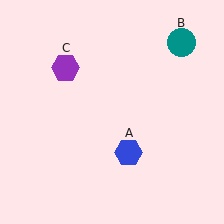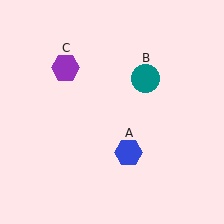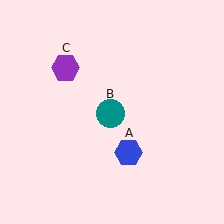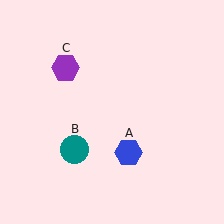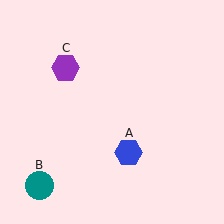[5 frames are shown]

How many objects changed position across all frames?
1 object changed position: teal circle (object B).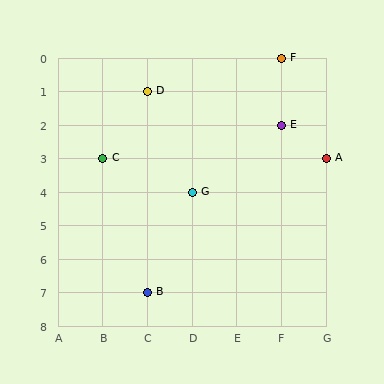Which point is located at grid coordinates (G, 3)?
Point A is at (G, 3).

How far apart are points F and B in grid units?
Points F and B are 3 columns and 7 rows apart (about 7.6 grid units diagonally).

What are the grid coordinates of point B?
Point B is at grid coordinates (C, 7).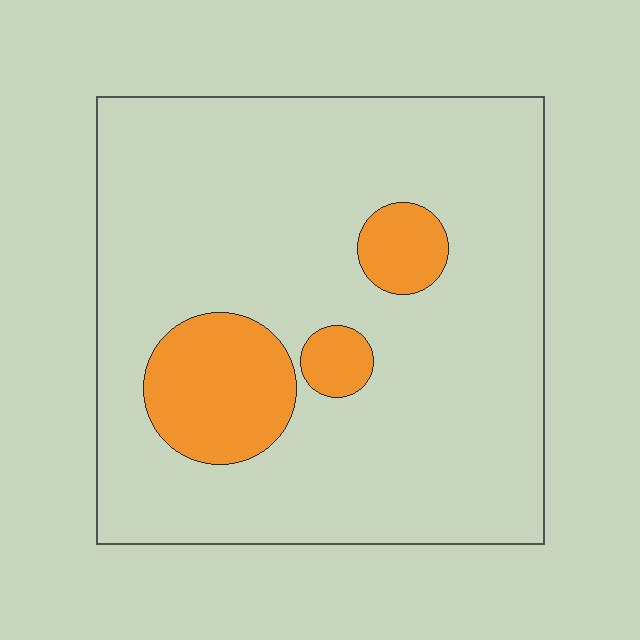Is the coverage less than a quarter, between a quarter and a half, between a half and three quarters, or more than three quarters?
Less than a quarter.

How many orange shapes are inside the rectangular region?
3.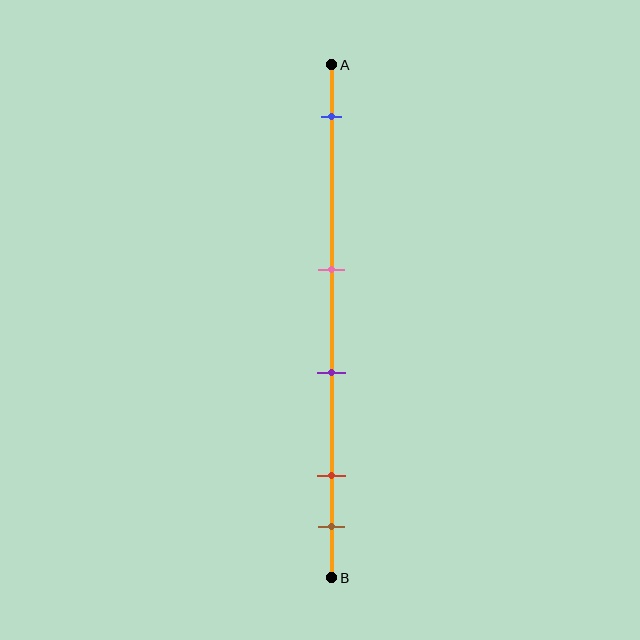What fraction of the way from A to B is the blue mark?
The blue mark is approximately 10% (0.1) of the way from A to B.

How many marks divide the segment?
There are 5 marks dividing the segment.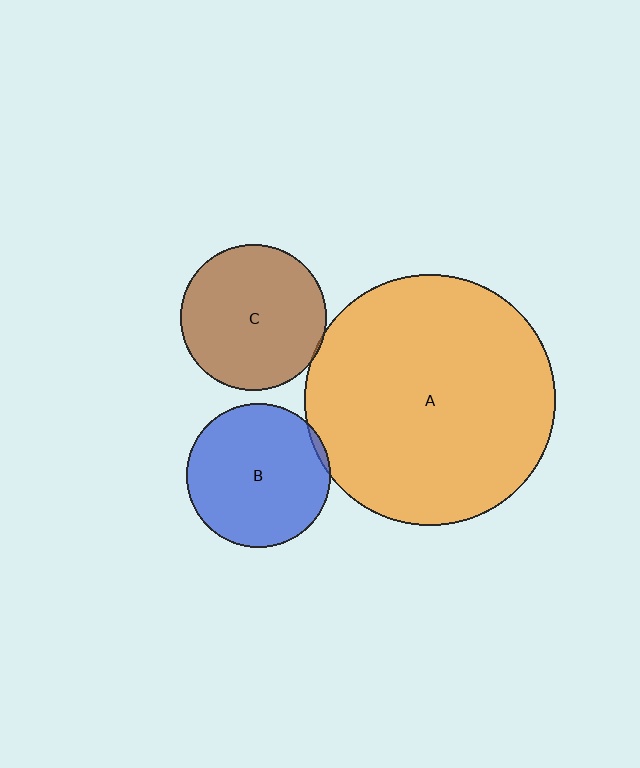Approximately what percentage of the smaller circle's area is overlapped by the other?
Approximately 5%.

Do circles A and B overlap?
Yes.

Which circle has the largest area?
Circle A (orange).